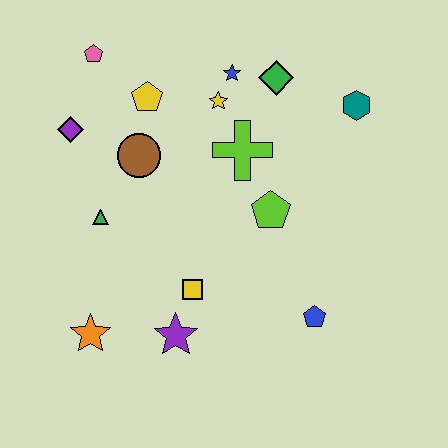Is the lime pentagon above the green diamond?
No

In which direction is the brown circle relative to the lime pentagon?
The brown circle is to the left of the lime pentagon.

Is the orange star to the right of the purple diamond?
Yes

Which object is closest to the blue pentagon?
The lime pentagon is closest to the blue pentagon.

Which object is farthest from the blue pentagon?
The pink pentagon is farthest from the blue pentagon.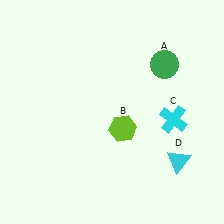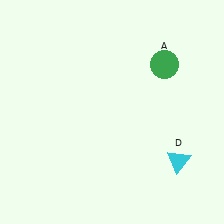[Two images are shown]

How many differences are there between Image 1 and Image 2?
There are 2 differences between the two images.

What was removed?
The lime hexagon (B), the cyan cross (C) were removed in Image 2.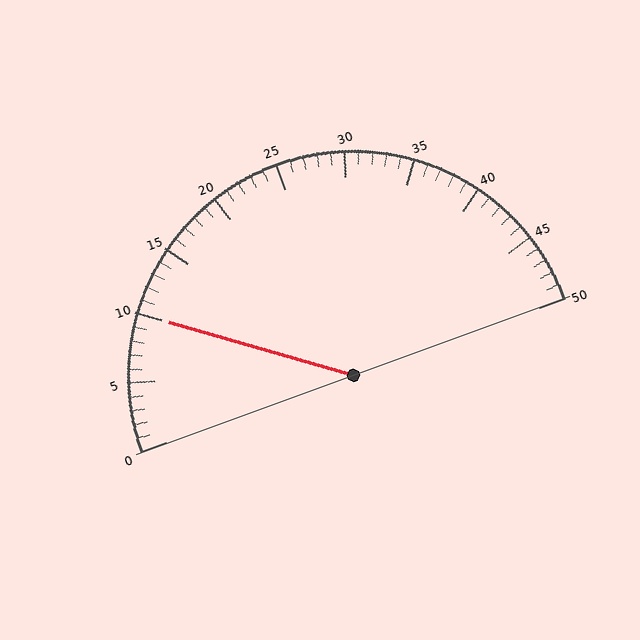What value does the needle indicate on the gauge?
The needle indicates approximately 10.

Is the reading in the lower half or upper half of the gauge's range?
The reading is in the lower half of the range (0 to 50).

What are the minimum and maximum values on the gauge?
The gauge ranges from 0 to 50.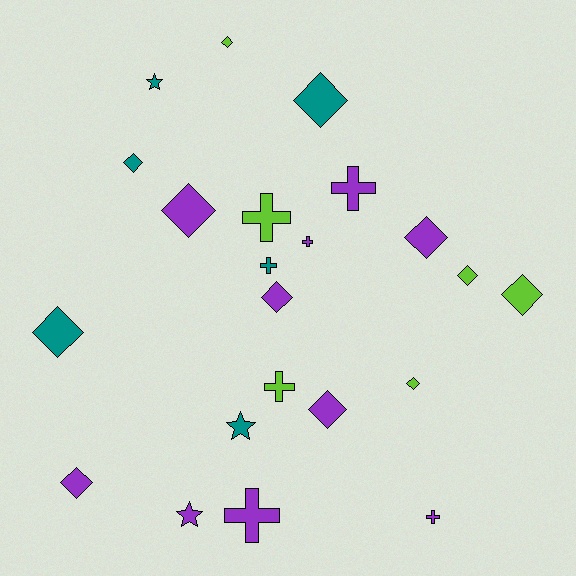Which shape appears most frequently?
Diamond, with 12 objects.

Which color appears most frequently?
Purple, with 10 objects.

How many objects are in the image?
There are 22 objects.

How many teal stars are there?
There are 2 teal stars.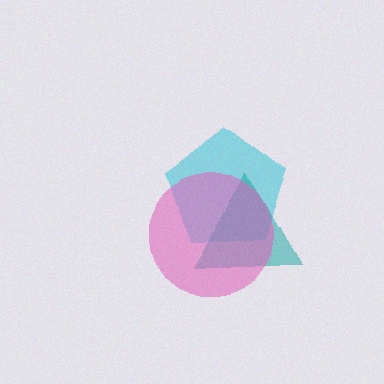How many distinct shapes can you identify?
There are 3 distinct shapes: a cyan pentagon, a teal triangle, a pink circle.